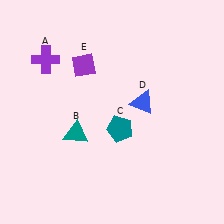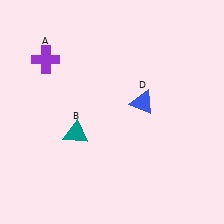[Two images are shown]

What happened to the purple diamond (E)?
The purple diamond (E) was removed in Image 2. It was in the top-left area of Image 1.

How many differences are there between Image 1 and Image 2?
There are 2 differences between the two images.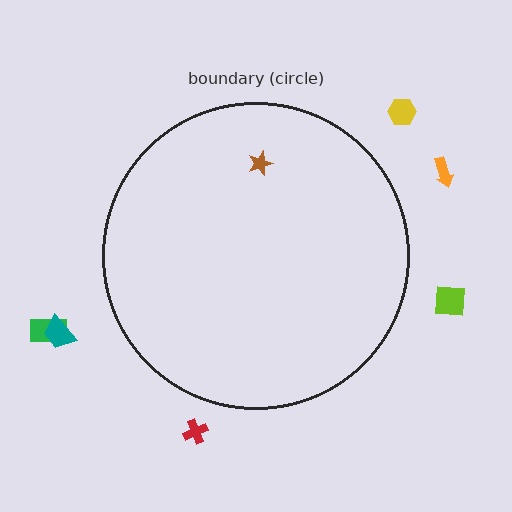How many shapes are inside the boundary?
1 inside, 6 outside.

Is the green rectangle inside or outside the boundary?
Outside.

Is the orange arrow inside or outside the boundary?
Outside.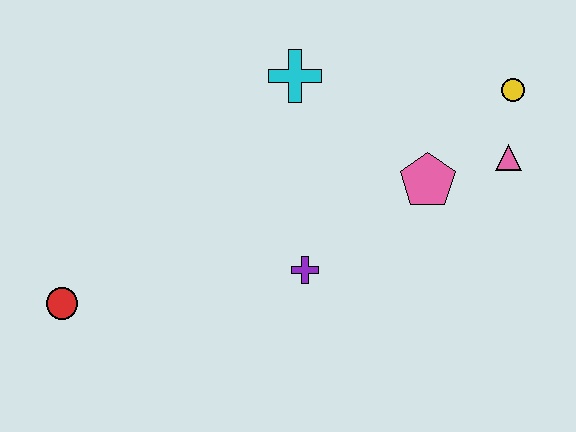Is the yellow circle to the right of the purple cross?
Yes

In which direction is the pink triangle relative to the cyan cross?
The pink triangle is to the right of the cyan cross.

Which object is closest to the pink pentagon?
The pink triangle is closest to the pink pentagon.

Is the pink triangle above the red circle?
Yes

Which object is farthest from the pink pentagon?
The red circle is farthest from the pink pentagon.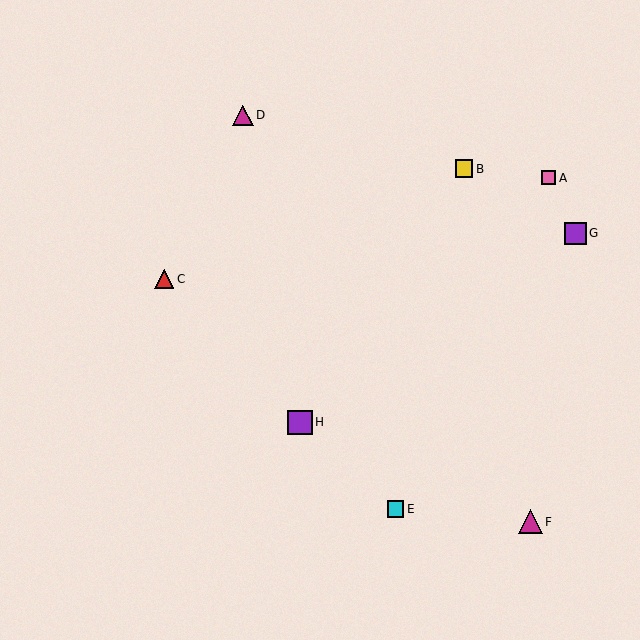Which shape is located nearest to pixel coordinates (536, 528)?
The magenta triangle (labeled F) at (530, 522) is nearest to that location.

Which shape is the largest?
The purple square (labeled H) is the largest.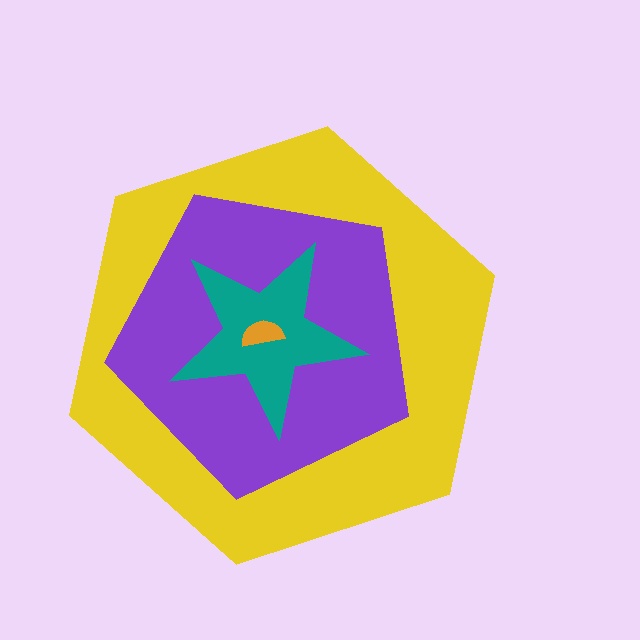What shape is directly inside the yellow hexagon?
The purple pentagon.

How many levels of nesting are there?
4.